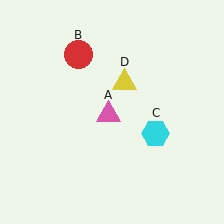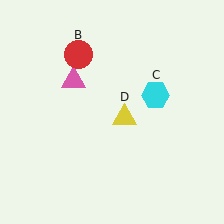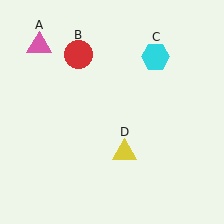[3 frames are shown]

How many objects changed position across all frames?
3 objects changed position: pink triangle (object A), cyan hexagon (object C), yellow triangle (object D).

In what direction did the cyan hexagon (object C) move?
The cyan hexagon (object C) moved up.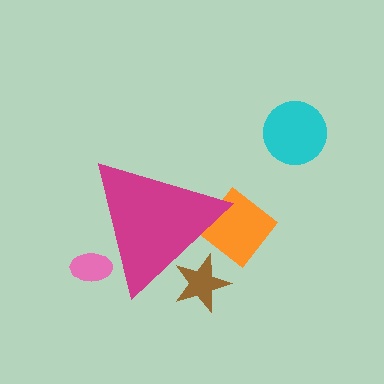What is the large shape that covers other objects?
A magenta triangle.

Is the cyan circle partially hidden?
No, the cyan circle is fully visible.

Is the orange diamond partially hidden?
Yes, the orange diamond is partially hidden behind the magenta triangle.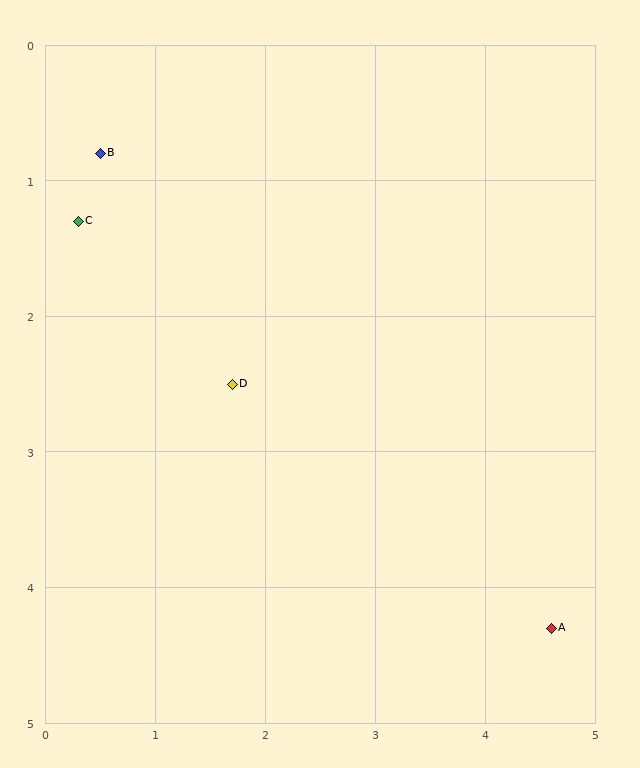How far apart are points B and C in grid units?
Points B and C are about 0.5 grid units apart.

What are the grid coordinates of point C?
Point C is at approximately (0.3, 1.3).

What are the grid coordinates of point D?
Point D is at approximately (1.7, 2.5).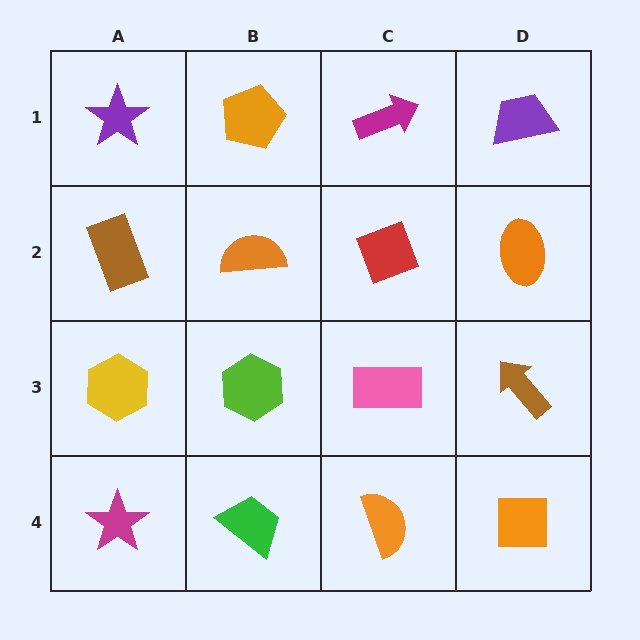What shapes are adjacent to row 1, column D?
An orange ellipse (row 2, column D), a magenta arrow (row 1, column C).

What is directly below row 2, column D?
A brown arrow.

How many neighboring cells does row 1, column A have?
2.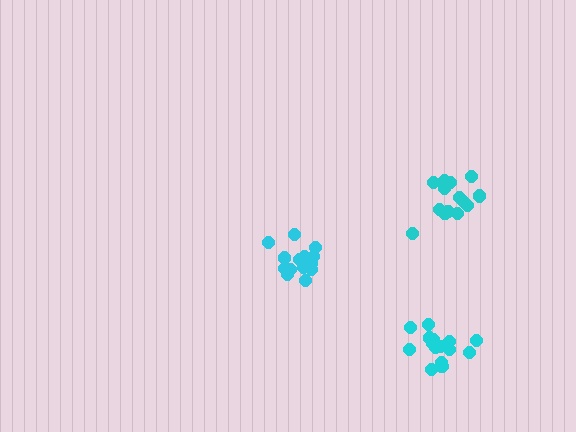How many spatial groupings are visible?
There are 3 spatial groupings.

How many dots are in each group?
Group 1: 14 dots, Group 2: 15 dots, Group 3: 15 dots (44 total).